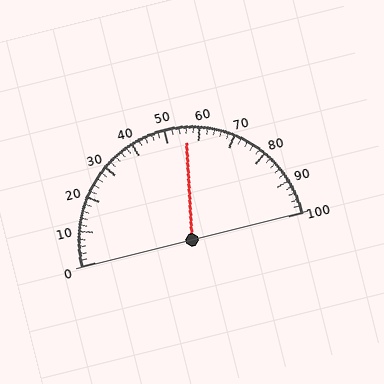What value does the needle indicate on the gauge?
The needle indicates approximately 56.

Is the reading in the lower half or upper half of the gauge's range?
The reading is in the upper half of the range (0 to 100).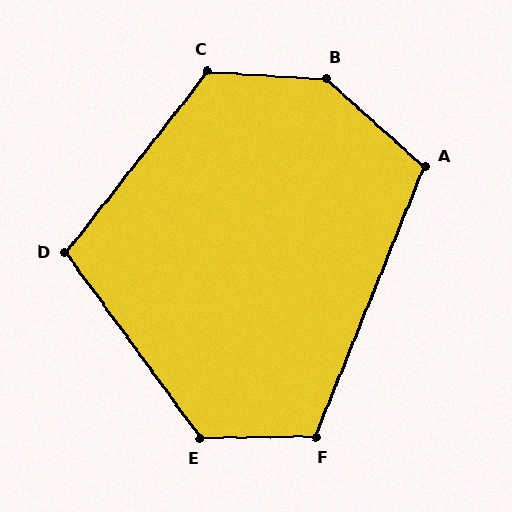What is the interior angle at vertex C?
Approximately 125 degrees (obtuse).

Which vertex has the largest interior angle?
B, at approximately 141 degrees.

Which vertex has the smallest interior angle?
D, at approximately 106 degrees.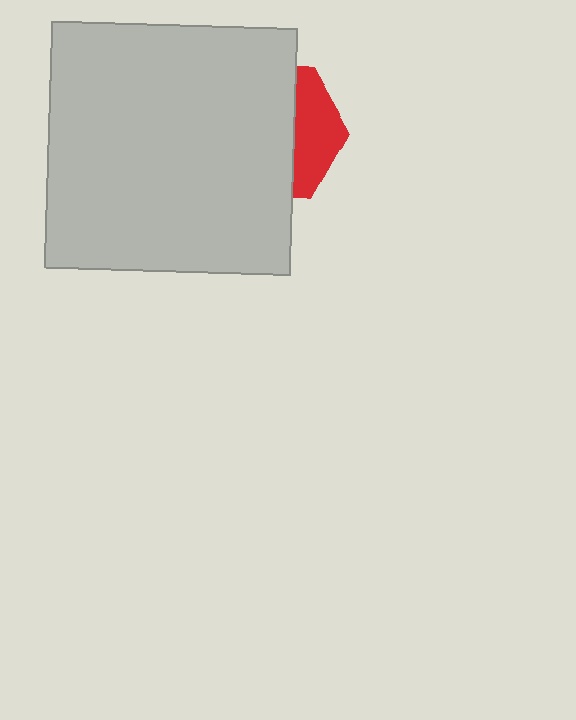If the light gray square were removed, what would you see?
You would see the complete red hexagon.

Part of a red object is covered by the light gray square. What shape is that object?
It is a hexagon.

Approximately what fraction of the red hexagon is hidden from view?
Roughly 68% of the red hexagon is hidden behind the light gray square.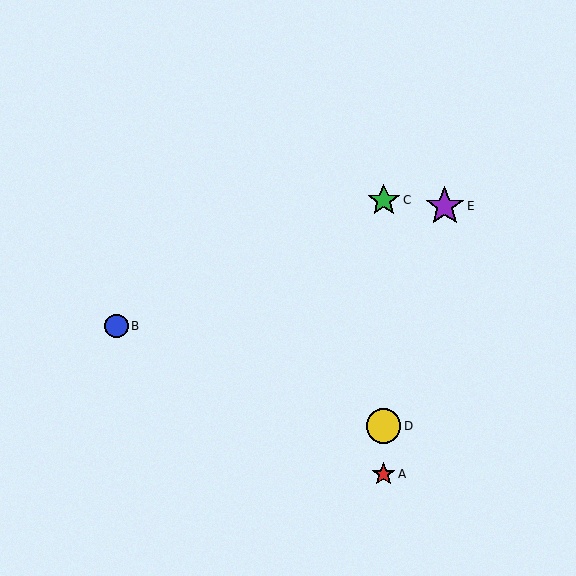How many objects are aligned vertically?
3 objects (A, C, D) are aligned vertically.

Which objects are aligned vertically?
Objects A, C, D are aligned vertically.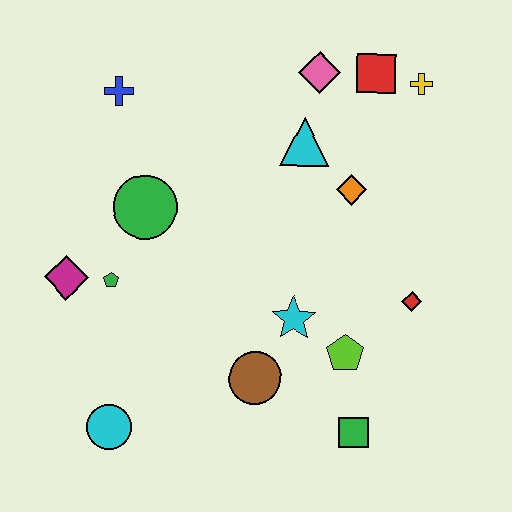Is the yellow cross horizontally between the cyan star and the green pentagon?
No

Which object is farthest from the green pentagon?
The yellow cross is farthest from the green pentagon.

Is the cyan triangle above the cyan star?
Yes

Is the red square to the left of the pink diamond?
No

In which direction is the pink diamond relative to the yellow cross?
The pink diamond is to the left of the yellow cross.